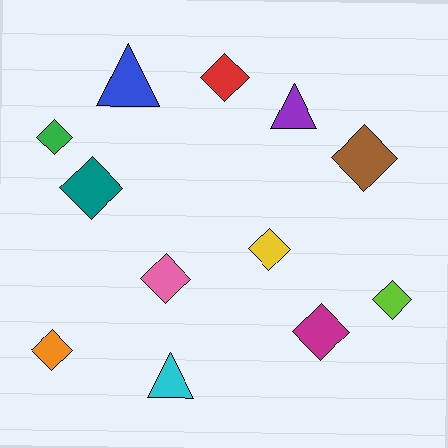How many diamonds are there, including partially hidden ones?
There are 9 diamonds.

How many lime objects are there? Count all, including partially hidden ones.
There is 1 lime object.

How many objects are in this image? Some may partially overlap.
There are 12 objects.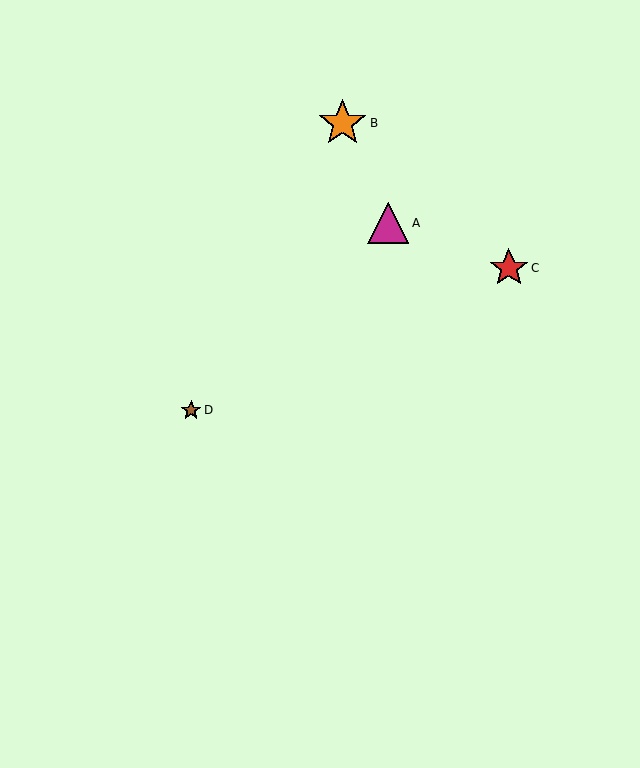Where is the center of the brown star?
The center of the brown star is at (191, 410).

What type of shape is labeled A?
Shape A is a magenta triangle.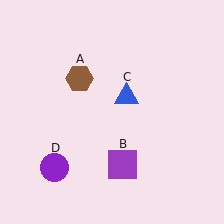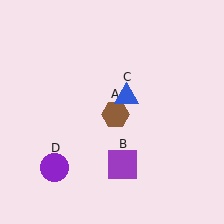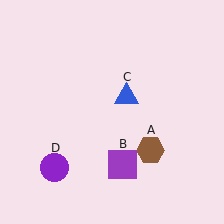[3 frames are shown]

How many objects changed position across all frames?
1 object changed position: brown hexagon (object A).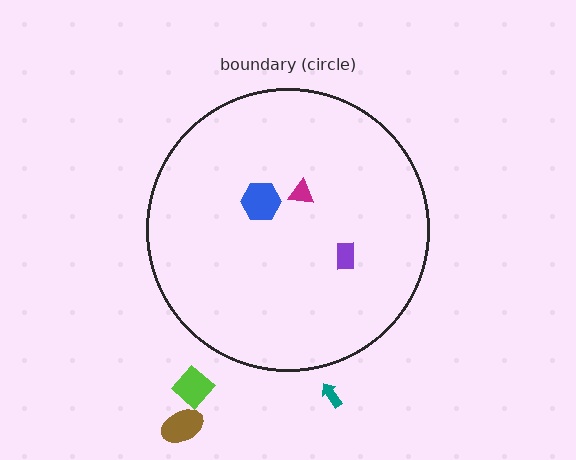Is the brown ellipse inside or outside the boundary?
Outside.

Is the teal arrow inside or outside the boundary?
Outside.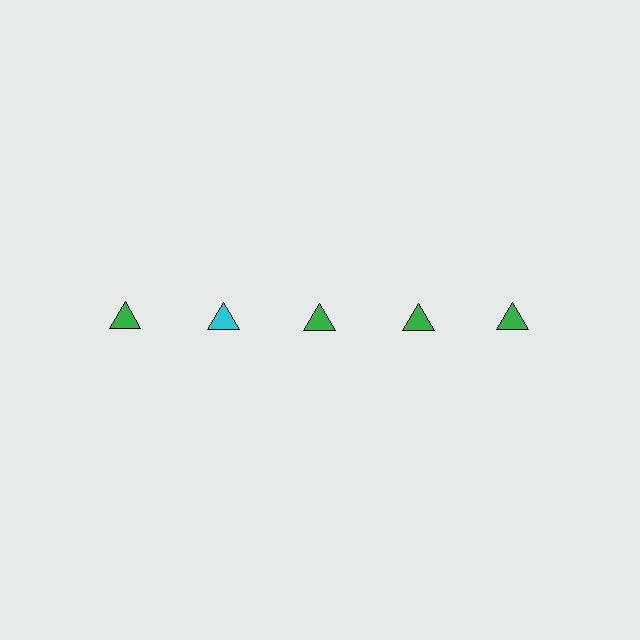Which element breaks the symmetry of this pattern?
The cyan triangle in the top row, second from left column breaks the symmetry. All other shapes are green triangles.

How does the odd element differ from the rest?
It has a different color: cyan instead of green.